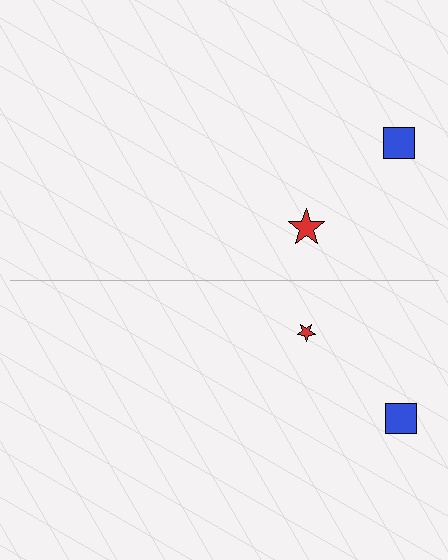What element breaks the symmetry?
The red star on the bottom side has a different size than its mirror counterpart.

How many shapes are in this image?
There are 4 shapes in this image.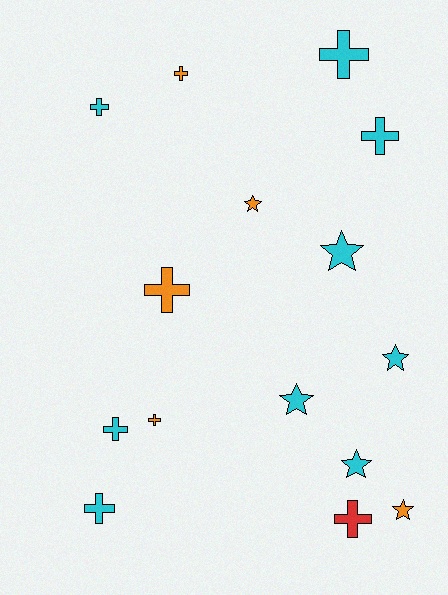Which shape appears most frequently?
Cross, with 9 objects.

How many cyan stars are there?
There are 4 cyan stars.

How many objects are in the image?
There are 15 objects.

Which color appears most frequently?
Cyan, with 9 objects.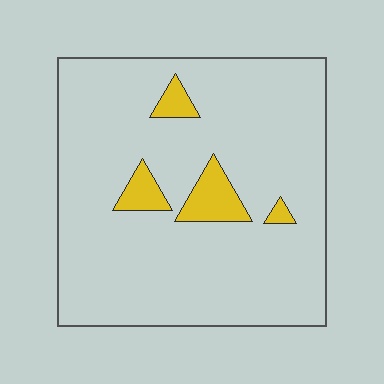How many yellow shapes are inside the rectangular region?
4.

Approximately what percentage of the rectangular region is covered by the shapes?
Approximately 10%.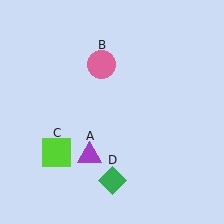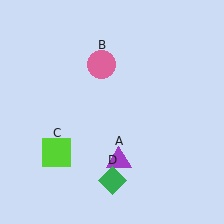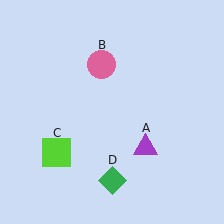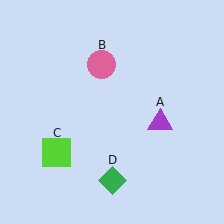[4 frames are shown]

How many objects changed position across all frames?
1 object changed position: purple triangle (object A).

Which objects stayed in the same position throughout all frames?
Pink circle (object B) and lime square (object C) and green diamond (object D) remained stationary.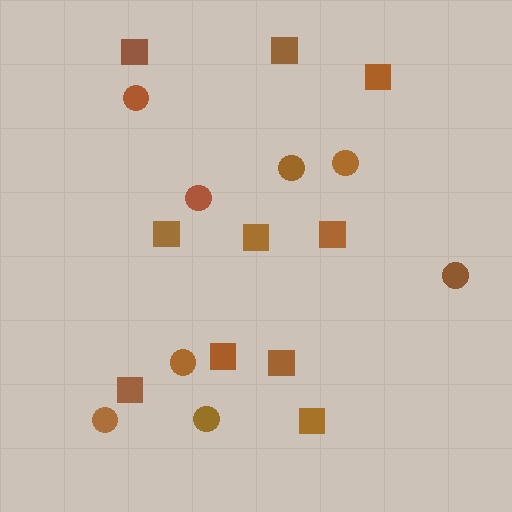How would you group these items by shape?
There are 2 groups: one group of squares (10) and one group of circles (8).